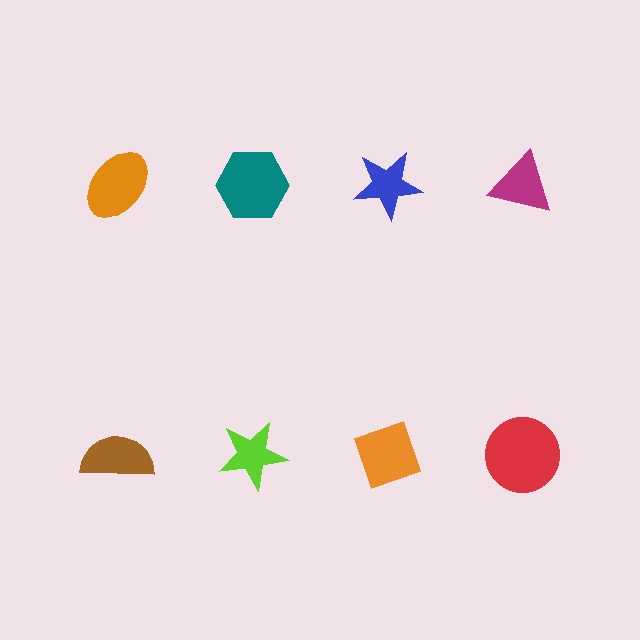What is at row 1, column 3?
A blue star.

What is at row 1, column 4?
A magenta triangle.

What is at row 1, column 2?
A teal hexagon.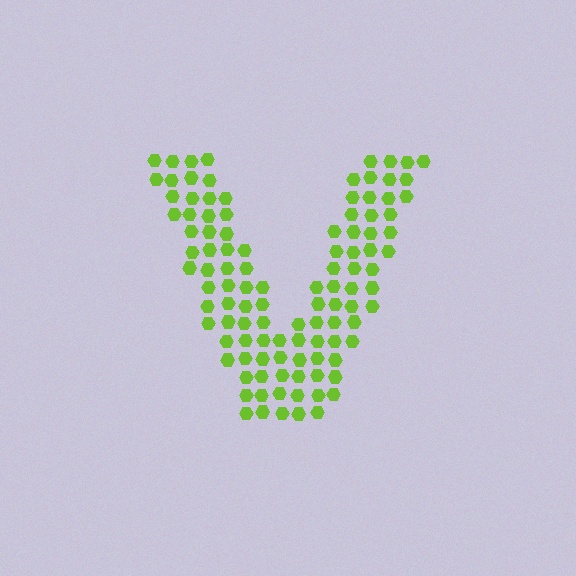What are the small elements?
The small elements are hexagons.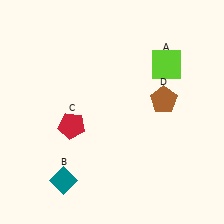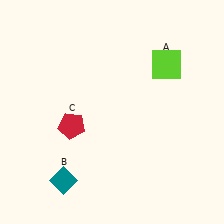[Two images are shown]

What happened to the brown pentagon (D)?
The brown pentagon (D) was removed in Image 2. It was in the top-right area of Image 1.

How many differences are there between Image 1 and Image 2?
There is 1 difference between the two images.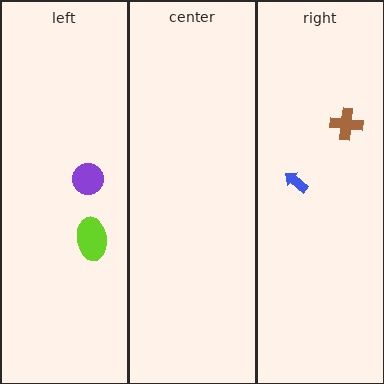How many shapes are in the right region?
2.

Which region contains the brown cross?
The right region.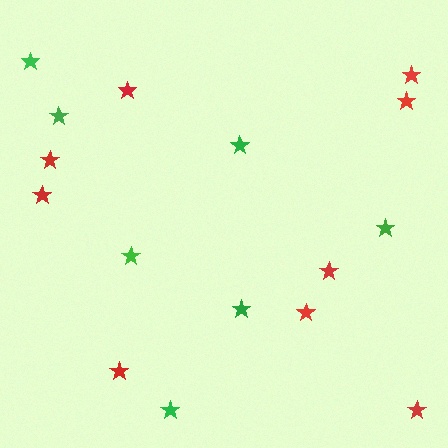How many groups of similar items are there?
There are 2 groups: one group of green stars (7) and one group of red stars (9).